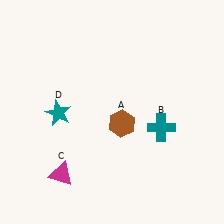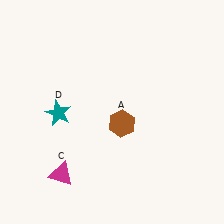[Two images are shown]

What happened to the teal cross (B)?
The teal cross (B) was removed in Image 2. It was in the bottom-right area of Image 1.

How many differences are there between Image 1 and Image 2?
There is 1 difference between the two images.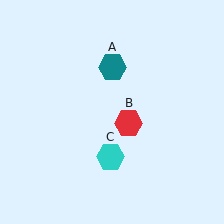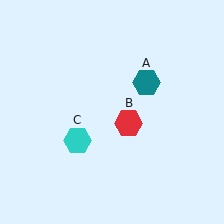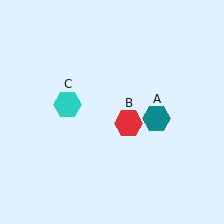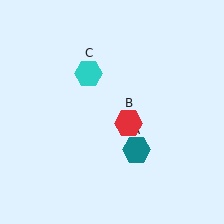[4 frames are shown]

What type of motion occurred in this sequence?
The teal hexagon (object A), cyan hexagon (object C) rotated clockwise around the center of the scene.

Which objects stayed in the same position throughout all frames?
Red hexagon (object B) remained stationary.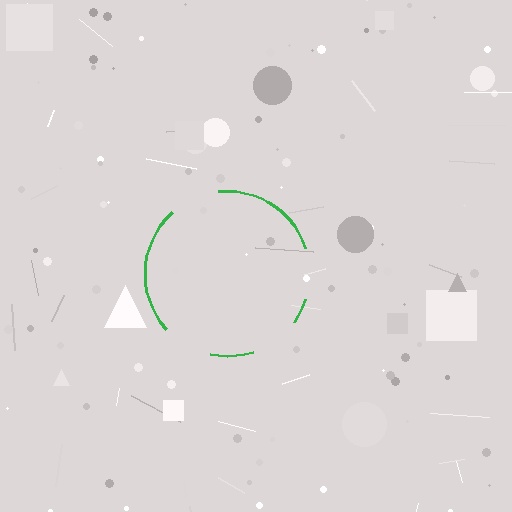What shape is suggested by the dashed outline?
The dashed outline suggests a circle.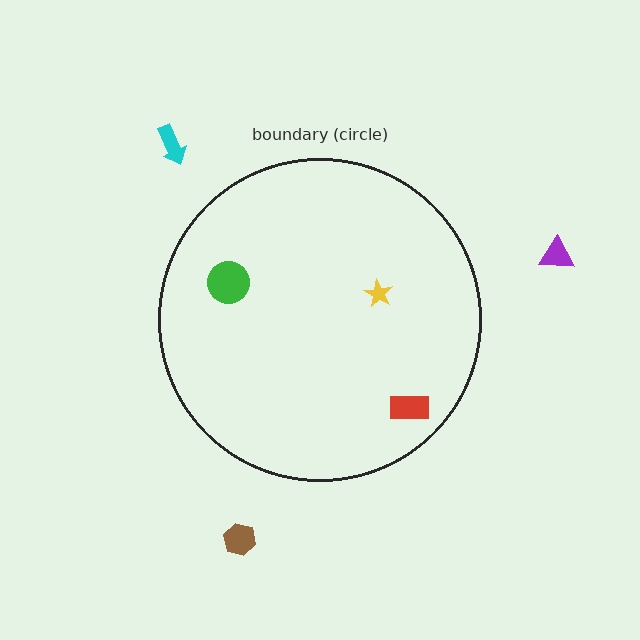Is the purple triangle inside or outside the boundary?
Outside.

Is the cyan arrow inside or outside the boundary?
Outside.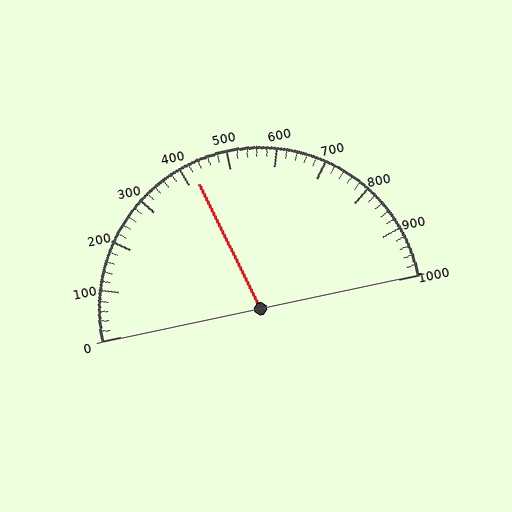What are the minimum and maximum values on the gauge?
The gauge ranges from 0 to 1000.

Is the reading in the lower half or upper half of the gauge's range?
The reading is in the lower half of the range (0 to 1000).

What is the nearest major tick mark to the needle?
The nearest major tick mark is 400.